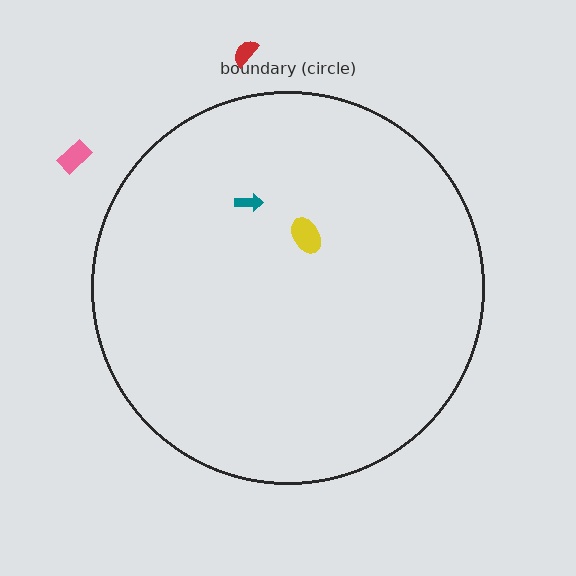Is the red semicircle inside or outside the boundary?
Outside.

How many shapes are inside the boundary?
2 inside, 2 outside.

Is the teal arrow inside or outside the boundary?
Inside.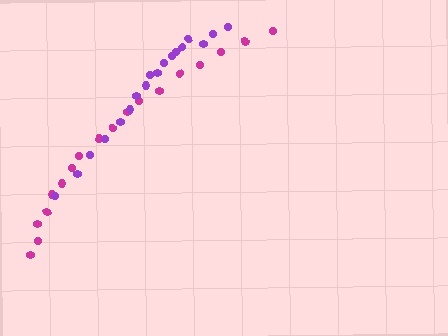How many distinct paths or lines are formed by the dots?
There are 2 distinct paths.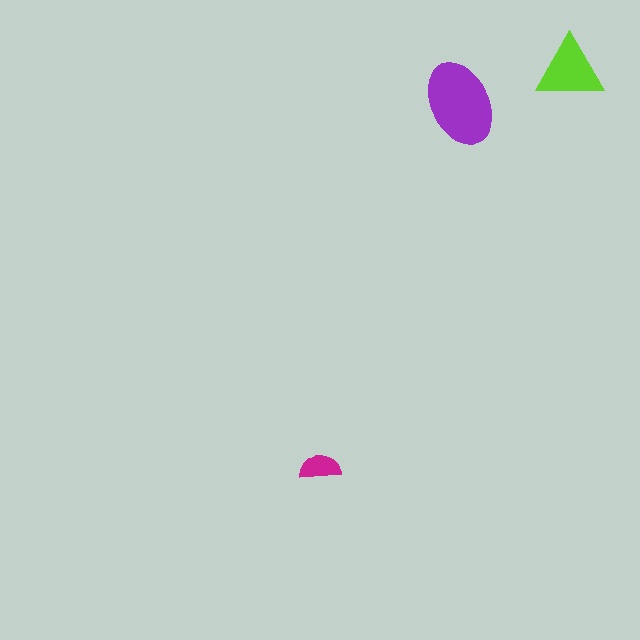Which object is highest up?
The lime triangle is topmost.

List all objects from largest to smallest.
The purple ellipse, the lime triangle, the magenta semicircle.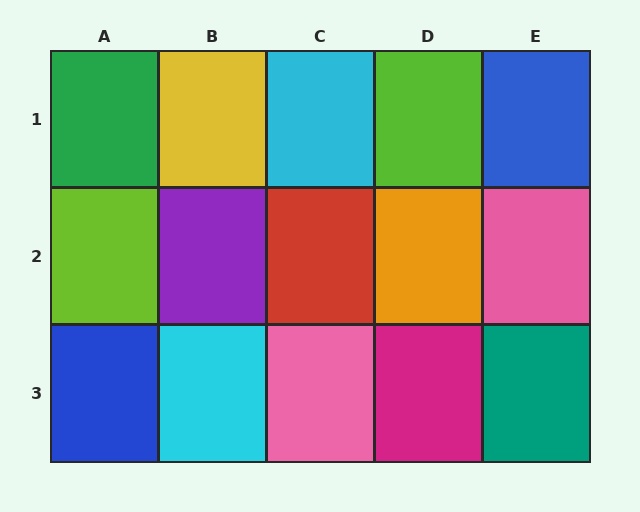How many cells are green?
1 cell is green.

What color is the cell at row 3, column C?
Pink.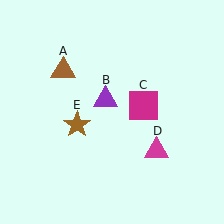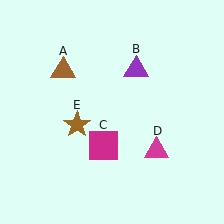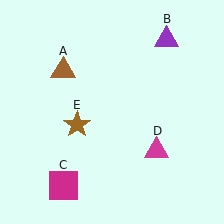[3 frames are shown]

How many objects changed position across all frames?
2 objects changed position: purple triangle (object B), magenta square (object C).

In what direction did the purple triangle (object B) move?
The purple triangle (object B) moved up and to the right.